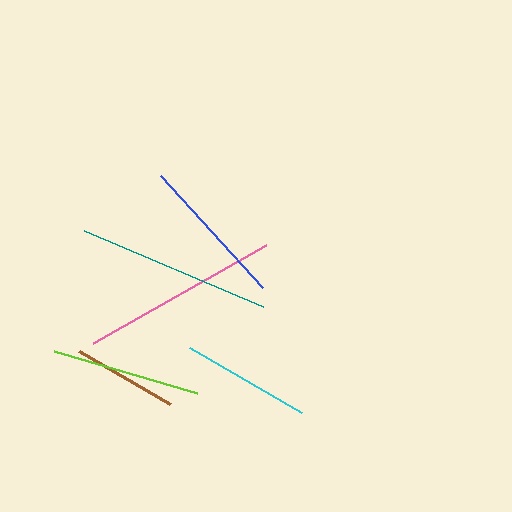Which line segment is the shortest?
The brown line is the shortest at approximately 105 pixels.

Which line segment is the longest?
The pink line is the longest at approximately 199 pixels.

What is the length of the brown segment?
The brown segment is approximately 105 pixels long.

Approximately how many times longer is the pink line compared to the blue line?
The pink line is approximately 1.3 times the length of the blue line.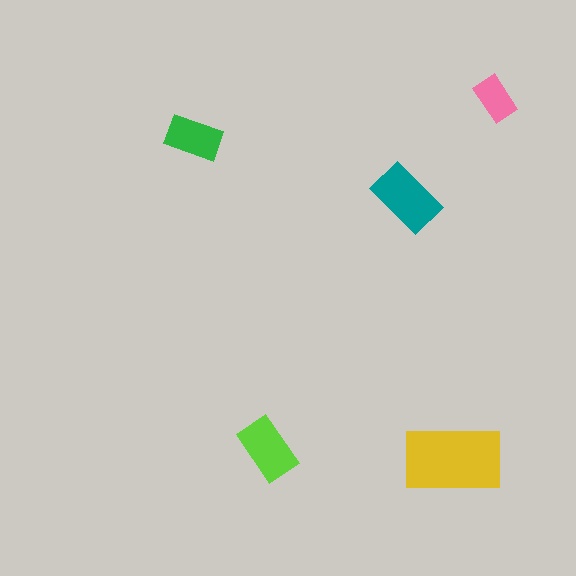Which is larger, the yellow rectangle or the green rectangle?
The yellow one.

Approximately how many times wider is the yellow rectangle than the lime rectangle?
About 1.5 times wider.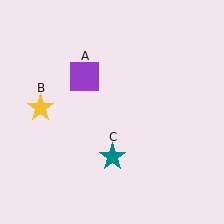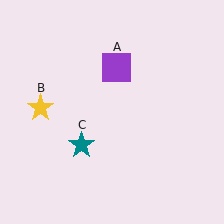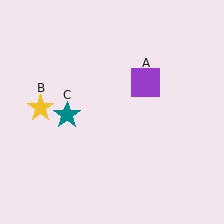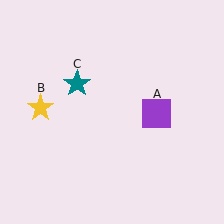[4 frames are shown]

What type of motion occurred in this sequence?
The purple square (object A), teal star (object C) rotated clockwise around the center of the scene.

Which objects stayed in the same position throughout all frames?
Yellow star (object B) remained stationary.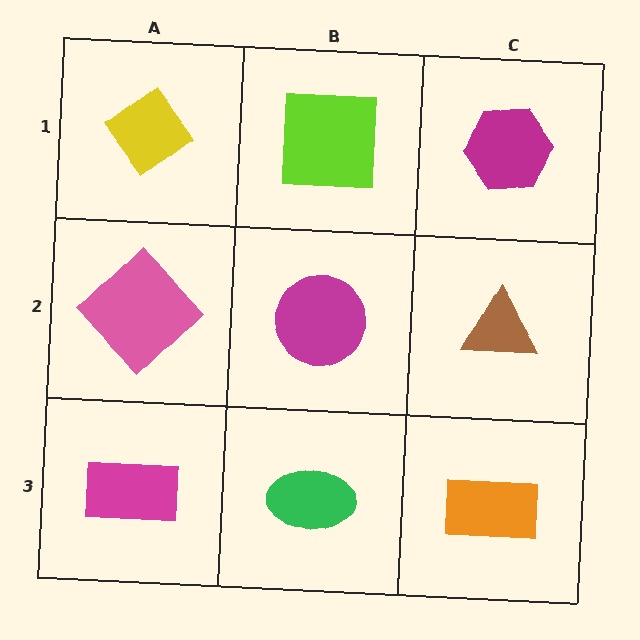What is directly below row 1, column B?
A magenta circle.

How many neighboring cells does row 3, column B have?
3.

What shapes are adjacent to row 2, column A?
A yellow diamond (row 1, column A), a magenta rectangle (row 3, column A), a magenta circle (row 2, column B).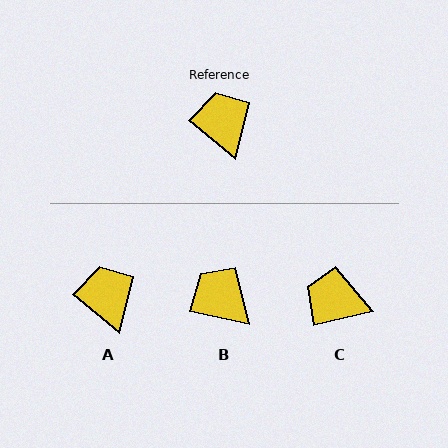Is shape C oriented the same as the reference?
No, it is off by about 53 degrees.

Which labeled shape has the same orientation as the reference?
A.